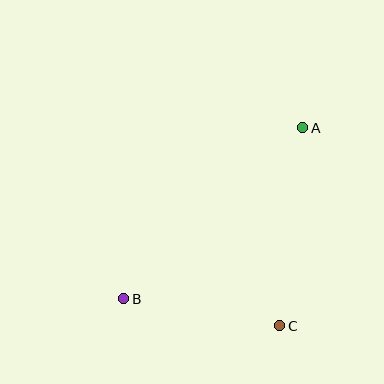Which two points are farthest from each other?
Points A and B are farthest from each other.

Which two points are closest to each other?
Points B and C are closest to each other.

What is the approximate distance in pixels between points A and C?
The distance between A and C is approximately 199 pixels.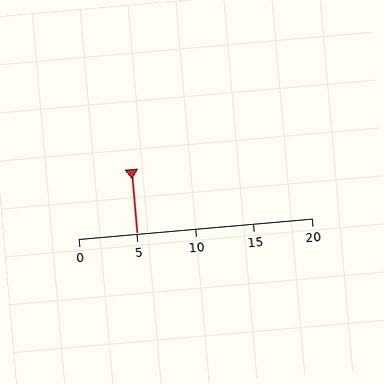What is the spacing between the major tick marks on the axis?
The major ticks are spaced 5 apart.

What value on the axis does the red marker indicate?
The marker indicates approximately 5.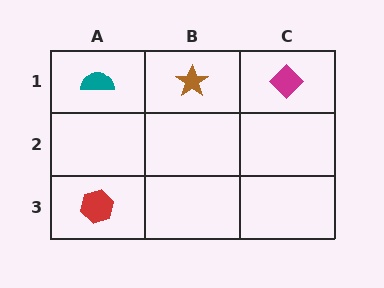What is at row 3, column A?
A red hexagon.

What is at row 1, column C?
A magenta diamond.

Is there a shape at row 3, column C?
No, that cell is empty.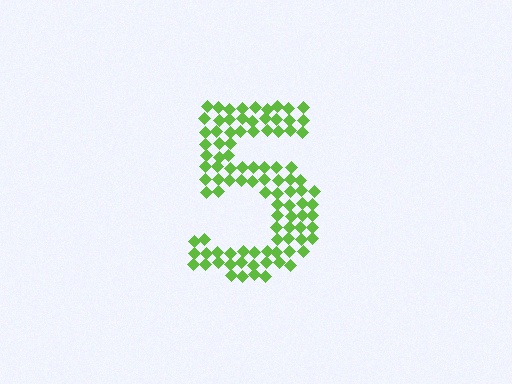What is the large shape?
The large shape is the digit 5.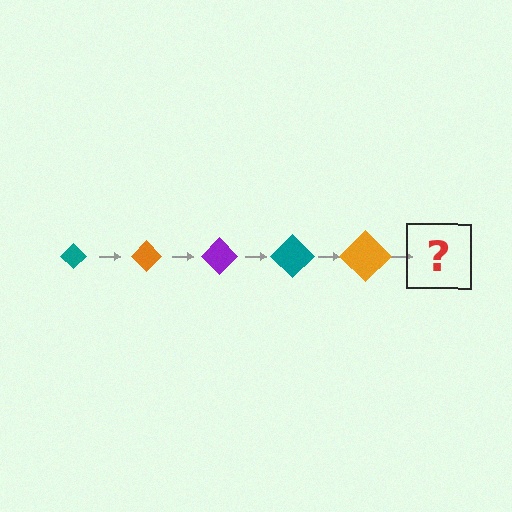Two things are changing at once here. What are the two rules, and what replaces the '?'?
The two rules are that the diamond grows larger each step and the color cycles through teal, orange, and purple. The '?' should be a purple diamond, larger than the previous one.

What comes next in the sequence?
The next element should be a purple diamond, larger than the previous one.